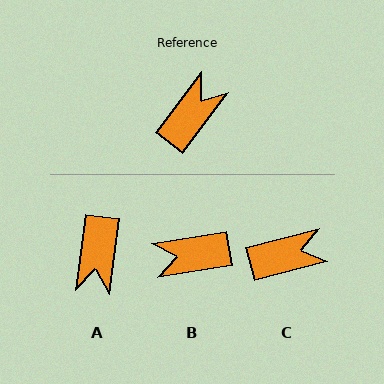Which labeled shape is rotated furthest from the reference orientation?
A, about 150 degrees away.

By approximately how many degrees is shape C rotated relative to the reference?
Approximately 38 degrees clockwise.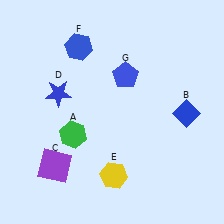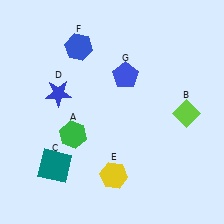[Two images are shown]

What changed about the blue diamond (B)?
In Image 1, B is blue. In Image 2, it changed to lime.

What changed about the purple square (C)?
In Image 1, C is purple. In Image 2, it changed to teal.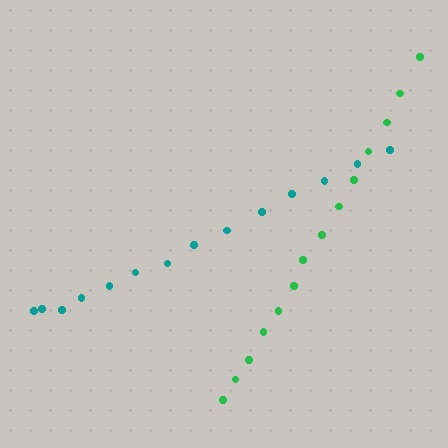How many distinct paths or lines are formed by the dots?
There are 2 distinct paths.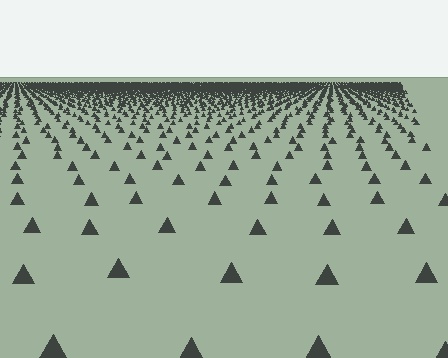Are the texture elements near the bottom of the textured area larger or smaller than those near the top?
Larger. Near the bottom, elements are closer to the viewer and appear at a bigger on-screen size.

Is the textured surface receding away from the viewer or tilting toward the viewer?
The surface is receding away from the viewer. Texture elements get smaller and denser toward the top.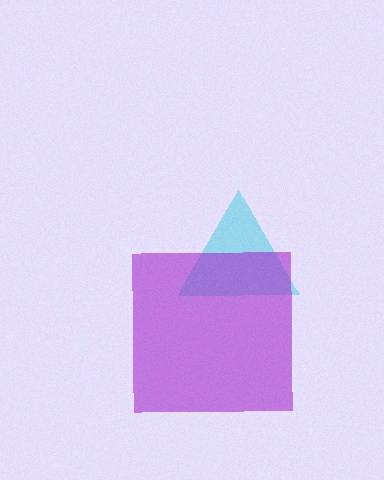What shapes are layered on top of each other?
The layered shapes are: a cyan triangle, a purple square.